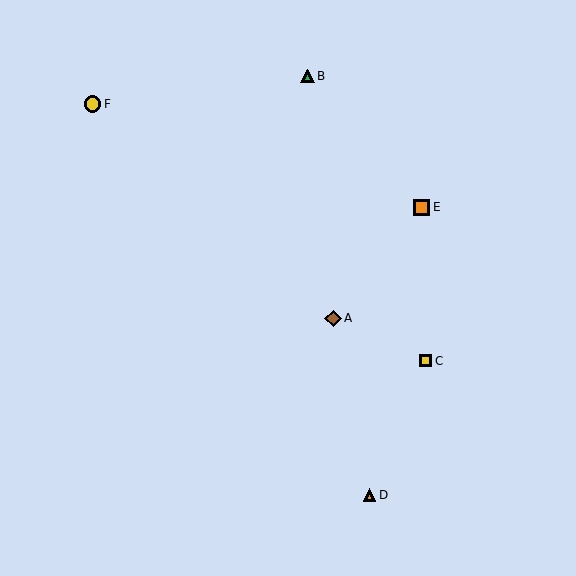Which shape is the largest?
The brown diamond (labeled A) is the largest.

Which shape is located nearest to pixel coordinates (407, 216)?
The orange square (labeled E) at (422, 207) is nearest to that location.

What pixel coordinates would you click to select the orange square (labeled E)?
Click at (422, 207) to select the orange square E.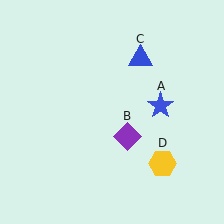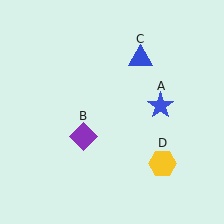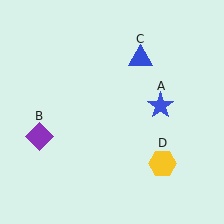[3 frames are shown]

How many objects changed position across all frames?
1 object changed position: purple diamond (object B).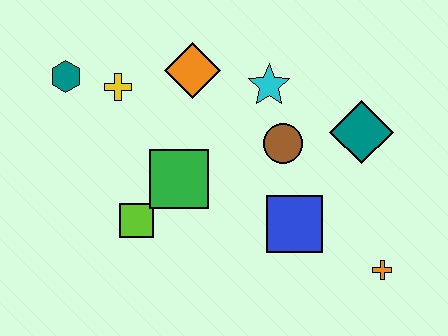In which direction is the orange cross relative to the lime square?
The orange cross is to the right of the lime square.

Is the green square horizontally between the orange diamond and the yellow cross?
Yes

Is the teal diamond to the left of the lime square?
No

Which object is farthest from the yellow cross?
The orange cross is farthest from the yellow cross.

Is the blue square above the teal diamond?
No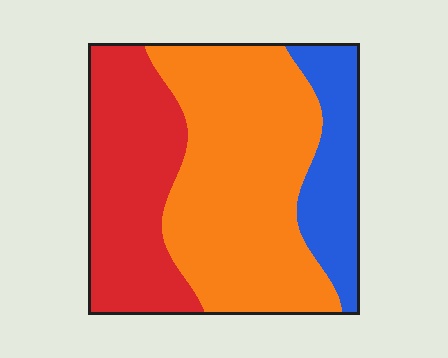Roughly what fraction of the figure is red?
Red covers about 30% of the figure.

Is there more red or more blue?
Red.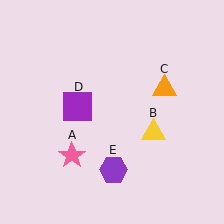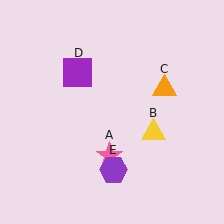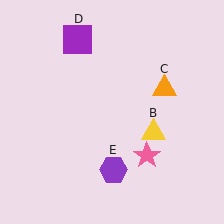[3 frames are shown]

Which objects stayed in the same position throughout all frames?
Yellow triangle (object B) and orange triangle (object C) and purple hexagon (object E) remained stationary.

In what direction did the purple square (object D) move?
The purple square (object D) moved up.